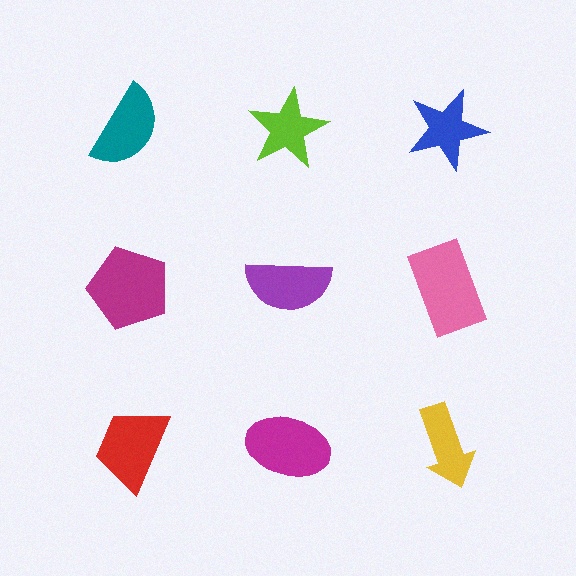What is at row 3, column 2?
A magenta ellipse.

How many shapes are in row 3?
3 shapes.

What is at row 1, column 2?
A lime star.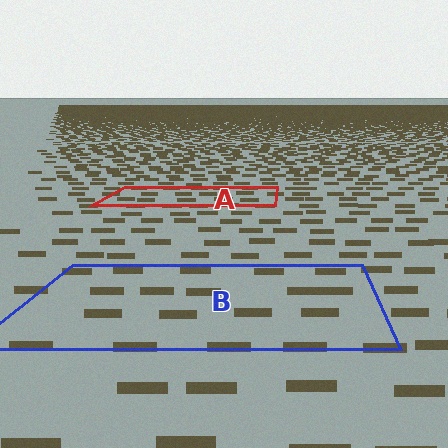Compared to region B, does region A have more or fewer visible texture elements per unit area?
Region A has more texture elements per unit area — they are packed more densely because it is farther away.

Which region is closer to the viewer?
Region B is closer. The texture elements there are larger and more spread out.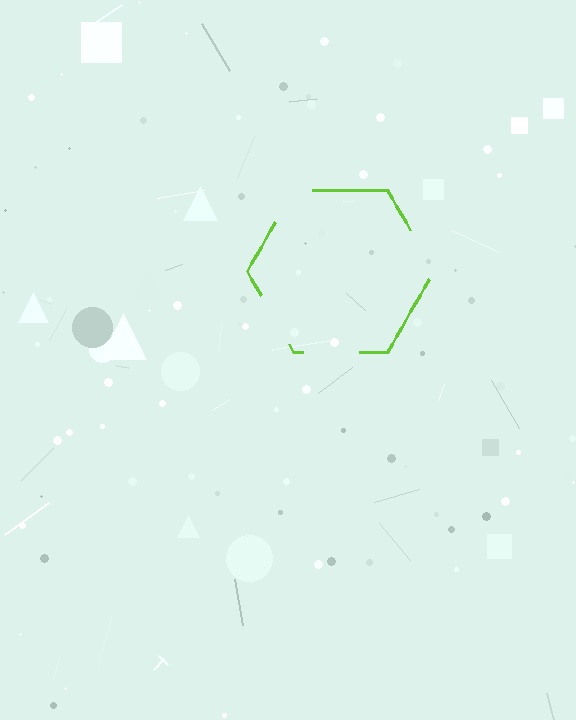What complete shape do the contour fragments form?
The contour fragments form a hexagon.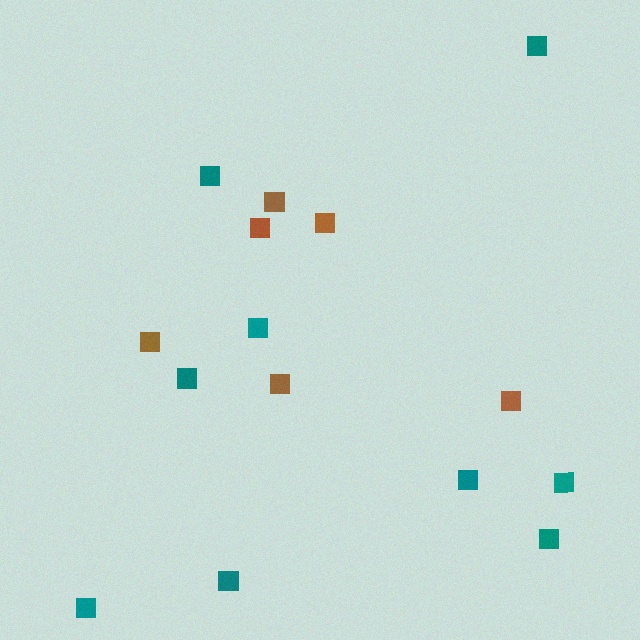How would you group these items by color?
There are 2 groups: one group of teal squares (9) and one group of brown squares (6).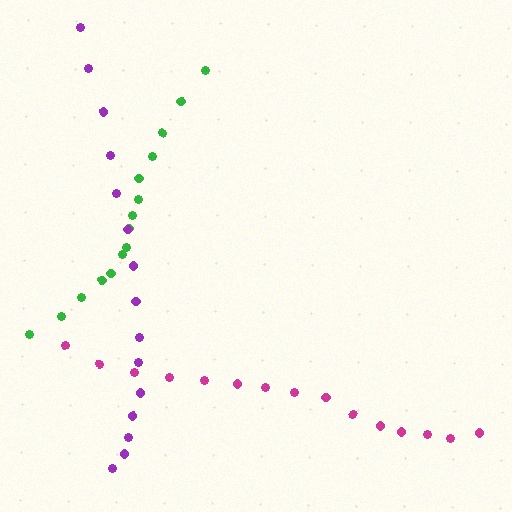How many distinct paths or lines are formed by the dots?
There are 3 distinct paths.